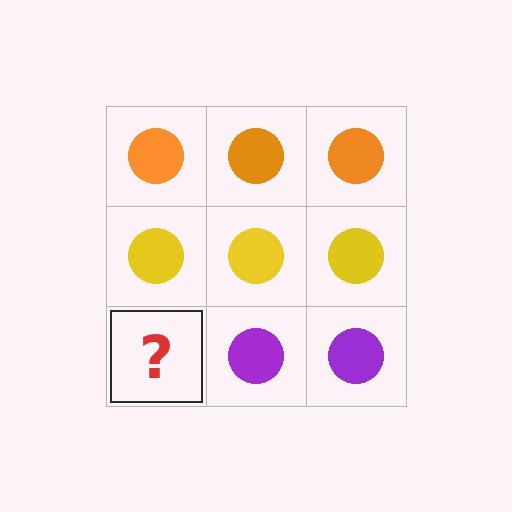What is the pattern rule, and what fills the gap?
The rule is that each row has a consistent color. The gap should be filled with a purple circle.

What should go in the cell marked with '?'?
The missing cell should contain a purple circle.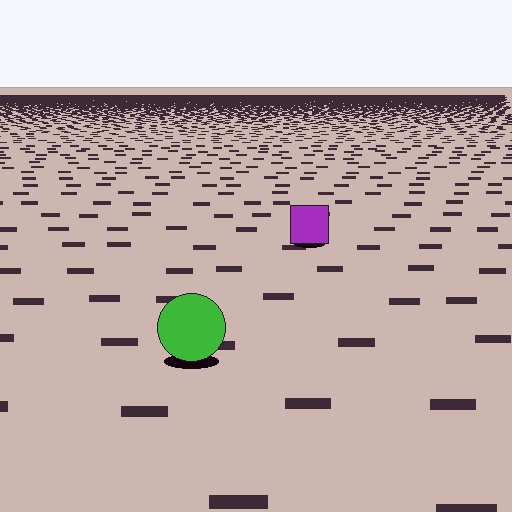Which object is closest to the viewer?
The green circle is closest. The texture marks near it are larger and more spread out.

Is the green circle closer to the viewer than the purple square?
Yes. The green circle is closer — you can tell from the texture gradient: the ground texture is coarser near it.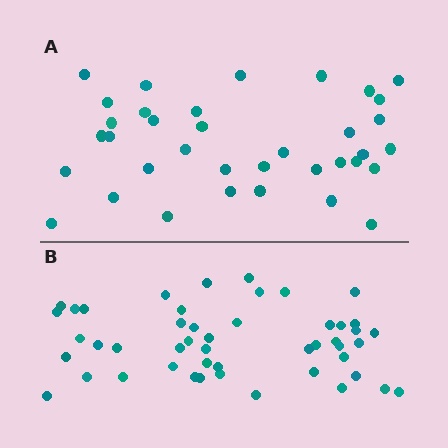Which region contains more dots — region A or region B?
Region B (the bottom region) has more dots.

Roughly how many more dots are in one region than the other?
Region B has roughly 12 or so more dots than region A.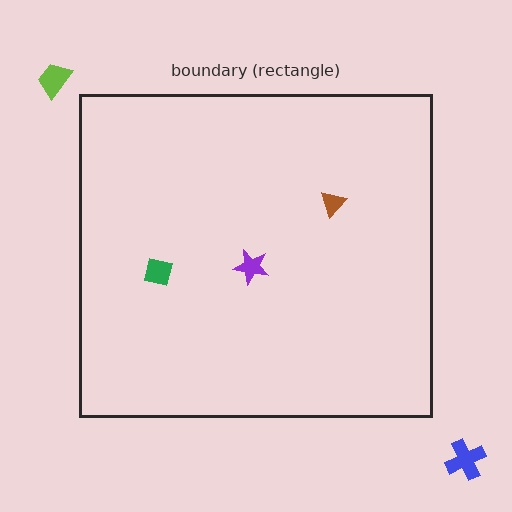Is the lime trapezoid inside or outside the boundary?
Outside.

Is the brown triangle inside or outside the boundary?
Inside.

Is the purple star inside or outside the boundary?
Inside.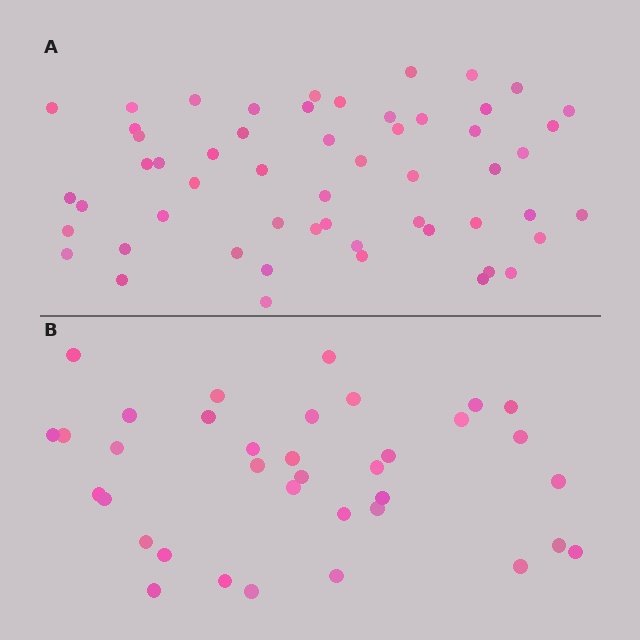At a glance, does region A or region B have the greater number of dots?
Region A (the top region) has more dots.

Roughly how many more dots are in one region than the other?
Region A has approximately 20 more dots than region B.